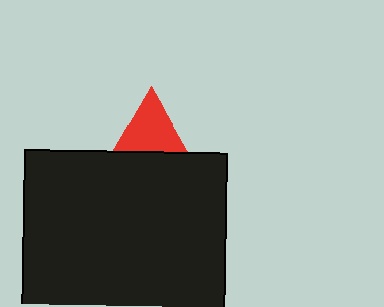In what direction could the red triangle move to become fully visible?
The red triangle could move up. That would shift it out from behind the black rectangle entirely.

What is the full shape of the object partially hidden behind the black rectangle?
The partially hidden object is a red triangle.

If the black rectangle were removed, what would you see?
You would see the complete red triangle.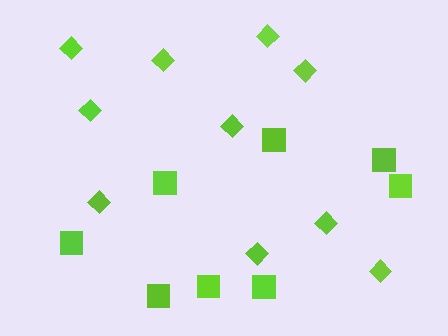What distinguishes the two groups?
There are 2 groups: one group of diamonds (10) and one group of squares (8).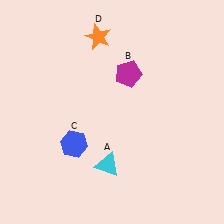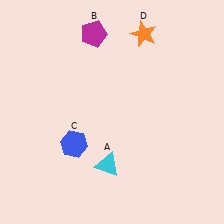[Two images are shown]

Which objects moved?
The objects that moved are: the magenta pentagon (B), the orange star (D).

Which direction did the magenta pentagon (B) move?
The magenta pentagon (B) moved up.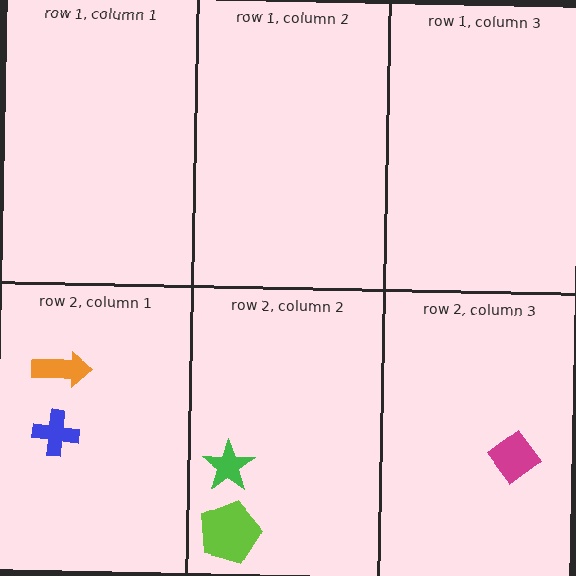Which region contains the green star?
The row 2, column 2 region.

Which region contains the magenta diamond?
The row 2, column 3 region.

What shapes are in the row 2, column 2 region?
The lime pentagon, the green star.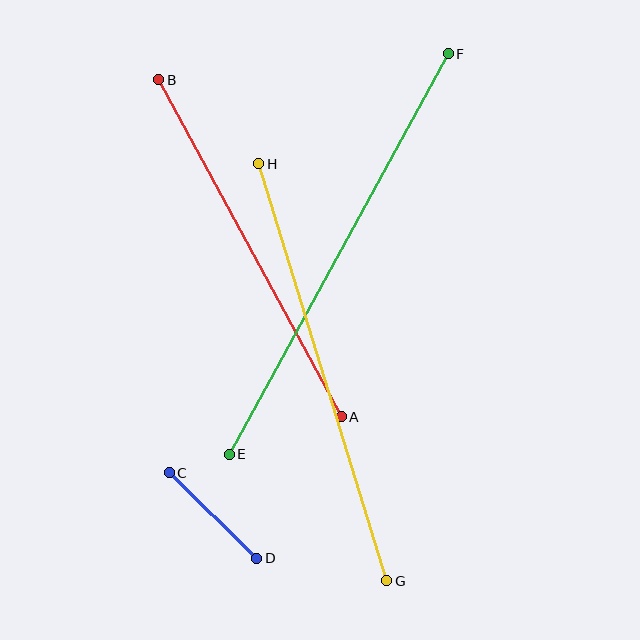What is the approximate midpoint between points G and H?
The midpoint is at approximately (323, 372) pixels.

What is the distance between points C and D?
The distance is approximately 122 pixels.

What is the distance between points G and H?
The distance is approximately 436 pixels.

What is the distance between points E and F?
The distance is approximately 457 pixels.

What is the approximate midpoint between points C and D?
The midpoint is at approximately (213, 516) pixels.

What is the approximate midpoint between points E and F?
The midpoint is at approximately (339, 254) pixels.